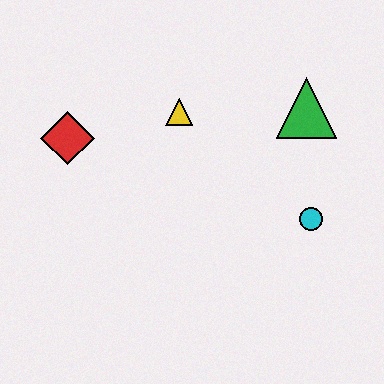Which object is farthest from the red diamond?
The cyan circle is farthest from the red diamond.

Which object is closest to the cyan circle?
The green triangle is closest to the cyan circle.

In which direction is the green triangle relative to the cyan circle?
The green triangle is above the cyan circle.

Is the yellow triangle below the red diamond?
No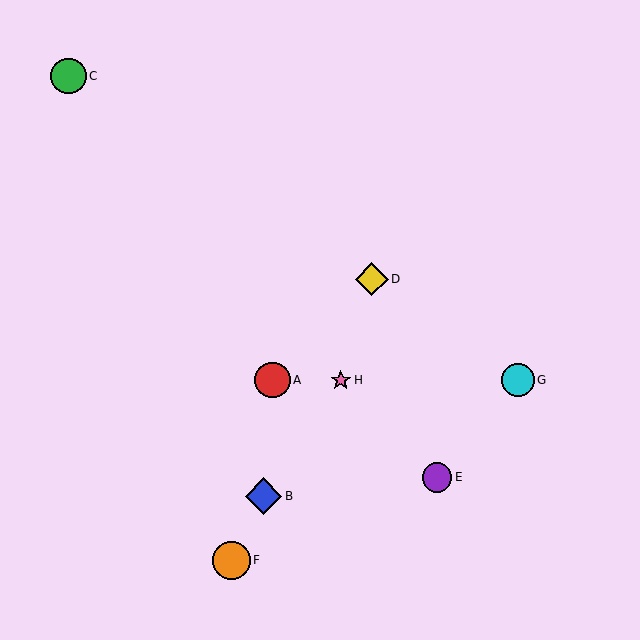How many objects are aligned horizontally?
3 objects (A, G, H) are aligned horizontally.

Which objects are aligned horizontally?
Objects A, G, H are aligned horizontally.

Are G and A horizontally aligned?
Yes, both are at y≈380.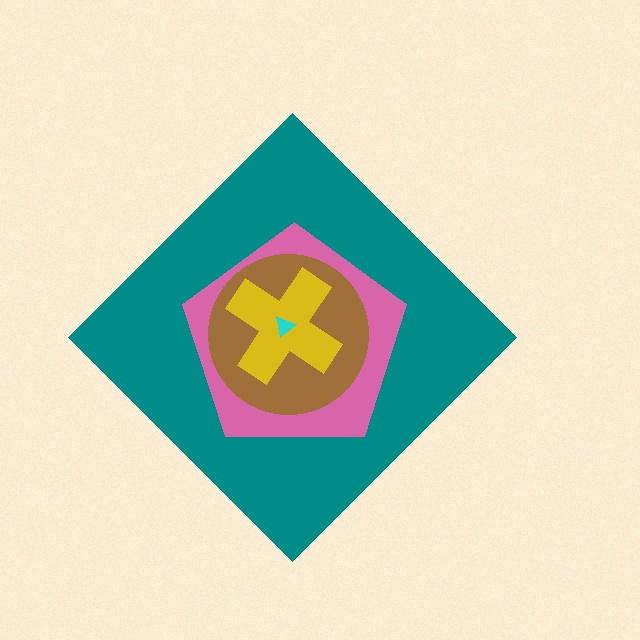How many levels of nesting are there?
5.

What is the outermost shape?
The teal diamond.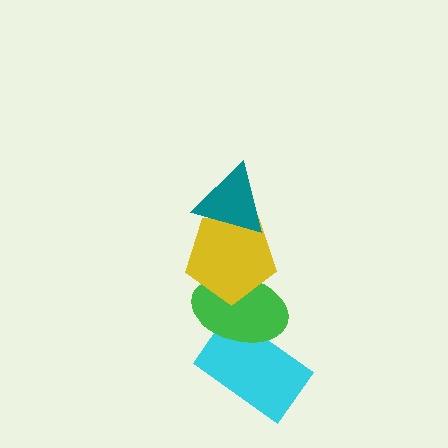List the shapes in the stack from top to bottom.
From top to bottom: the teal triangle, the yellow pentagon, the green ellipse, the cyan rectangle.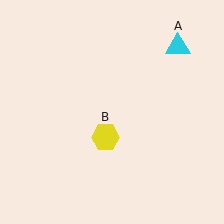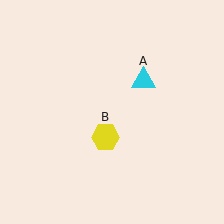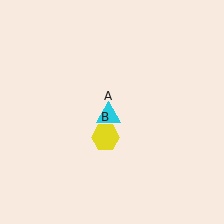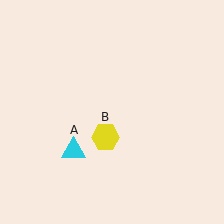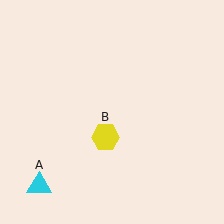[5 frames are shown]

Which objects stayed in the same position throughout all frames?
Yellow hexagon (object B) remained stationary.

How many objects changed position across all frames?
1 object changed position: cyan triangle (object A).